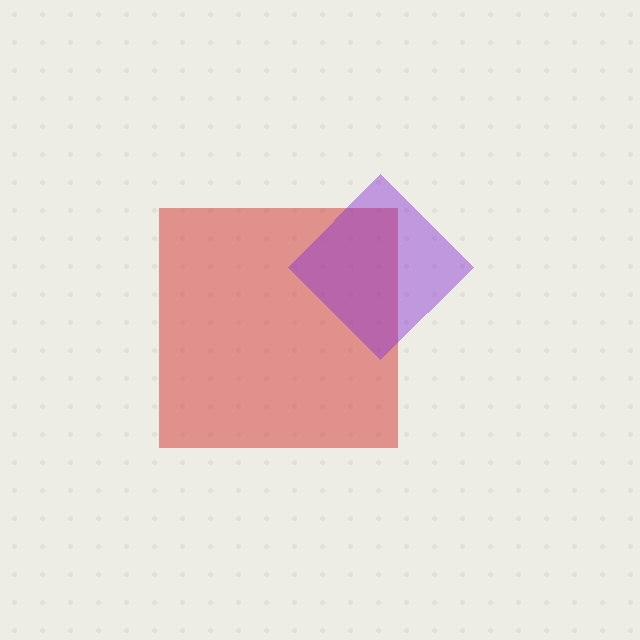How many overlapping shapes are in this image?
There are 2 overlapping shapes in the image.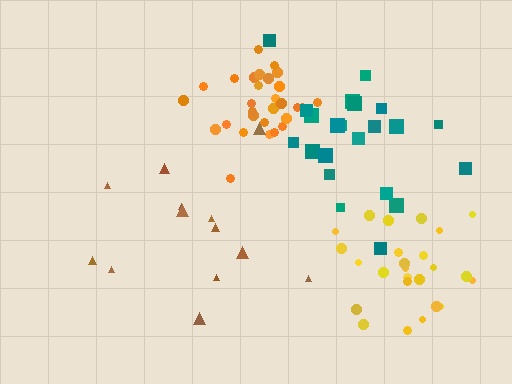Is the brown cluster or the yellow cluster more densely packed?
Yellow.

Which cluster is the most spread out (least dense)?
Brown.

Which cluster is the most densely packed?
Orange.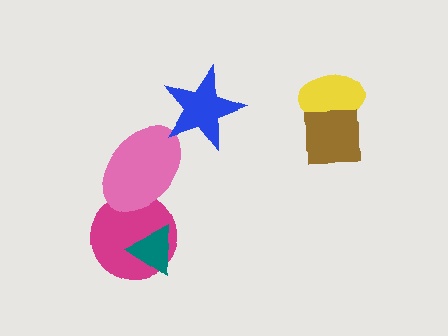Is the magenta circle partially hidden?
Yes, it is partially covered by another shape.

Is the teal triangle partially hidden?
No, no other shape covers it.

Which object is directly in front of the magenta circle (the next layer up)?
The pink ellipse is directly in front of the magenta circle.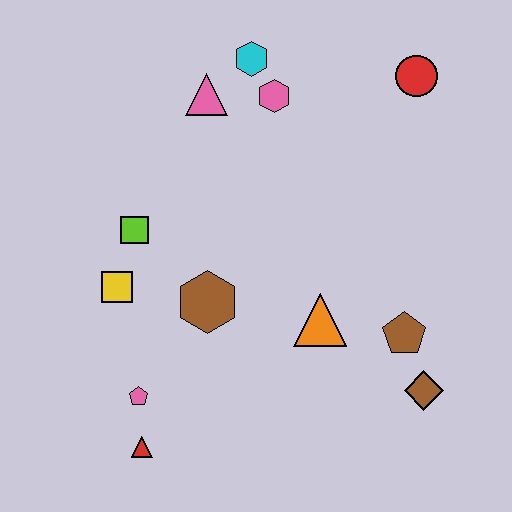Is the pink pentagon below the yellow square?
Yes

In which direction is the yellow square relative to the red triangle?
The yellow square is above the red triangle.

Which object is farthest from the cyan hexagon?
The red triangle is farthest from the cyan hexagon.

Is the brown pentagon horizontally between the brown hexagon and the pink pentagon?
No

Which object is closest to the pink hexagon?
The cyan hexagon is closest to the pink hexagon.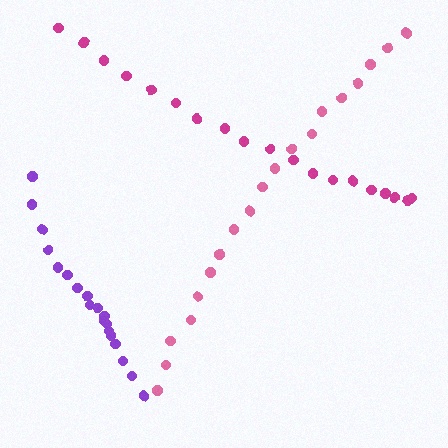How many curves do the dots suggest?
There are 3 distinct paths.